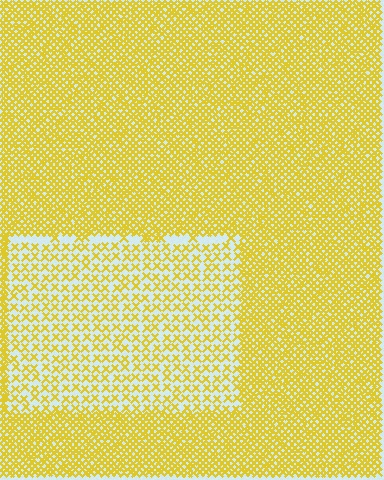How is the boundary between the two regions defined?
The boundary is defined by a change in element density (approximately 2.5x ratio). All elements are the same color, size, and shape.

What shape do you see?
I see a rectangle.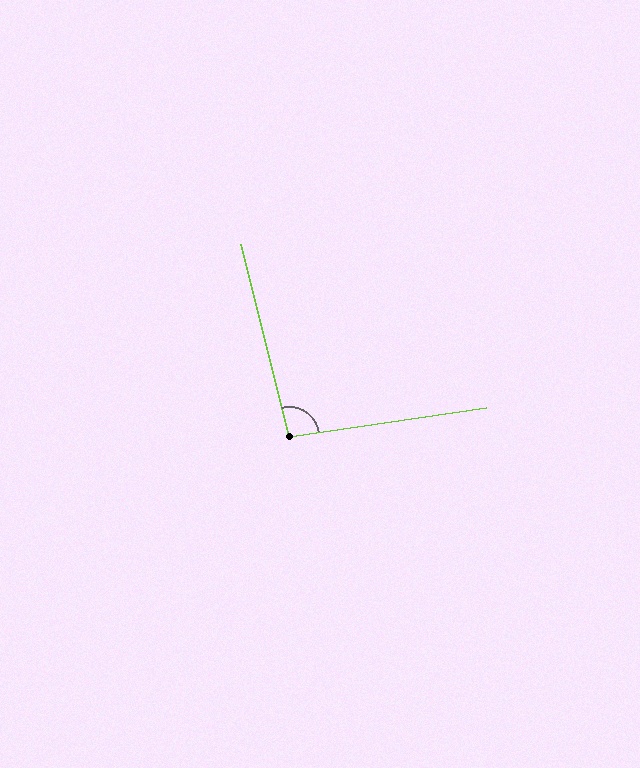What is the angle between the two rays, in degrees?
Approximately 96 degrees.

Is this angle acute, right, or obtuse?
It is obtuse.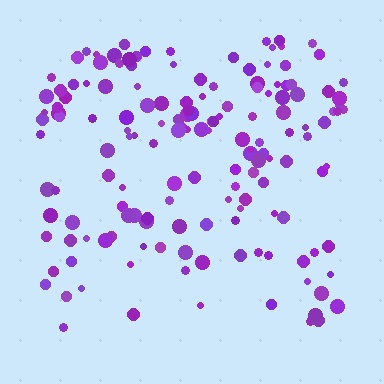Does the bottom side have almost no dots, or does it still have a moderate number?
Still a moderate number, just noticeably fewer than the top.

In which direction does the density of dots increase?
From bottom to top, with the top side densest.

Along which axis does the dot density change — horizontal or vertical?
Vertical.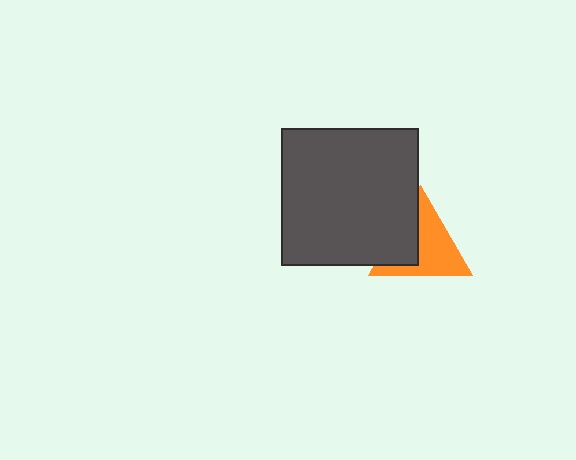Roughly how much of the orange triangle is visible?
About half of it is visible (roughly 62%).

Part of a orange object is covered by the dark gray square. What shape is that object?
It is a triangle.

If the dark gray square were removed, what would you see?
You would see the complete orange triangle.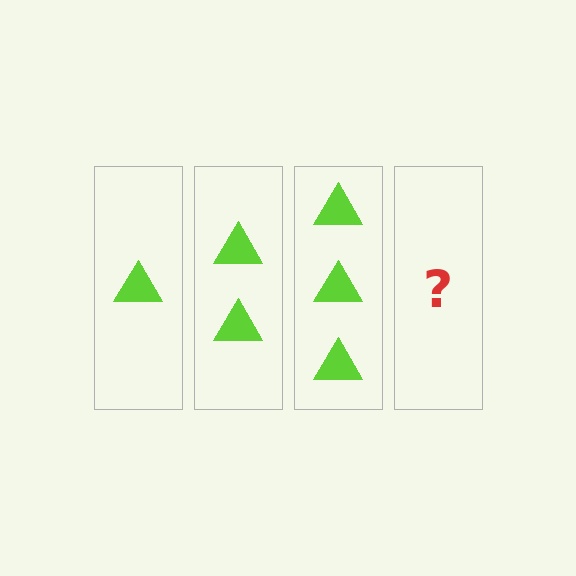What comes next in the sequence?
The next element should be 4 triangles.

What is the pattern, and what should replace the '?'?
The pattern is that each step adds one more triangle. The '?' should be 4 triangles.